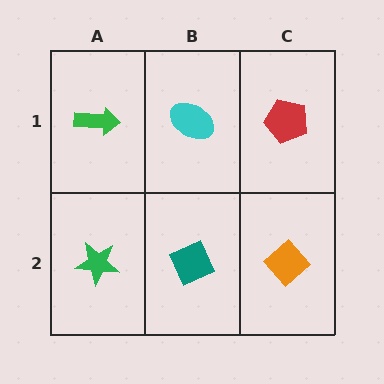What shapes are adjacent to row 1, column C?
An orange diamond (row 2, column C), a cyan ellipse (row 1, column B).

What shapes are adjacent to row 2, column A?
A green arrow (row 1, column A), a teal diamond (row 2, column B).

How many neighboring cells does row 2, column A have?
2.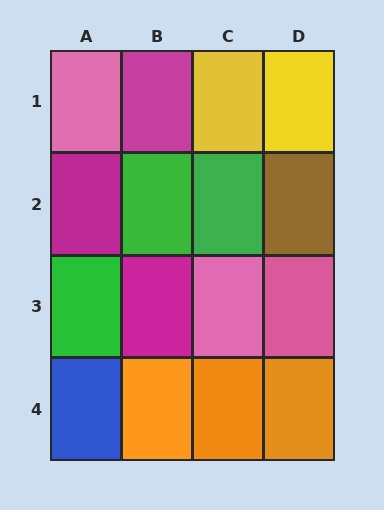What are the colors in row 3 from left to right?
Green, magenta, pink, pink.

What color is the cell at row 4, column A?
Blue.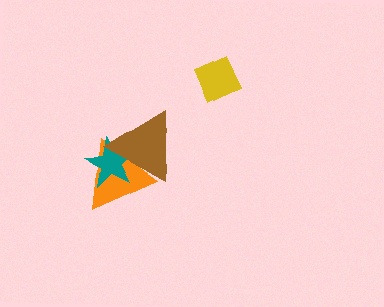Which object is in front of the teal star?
The brown triangle is in front of the teal star.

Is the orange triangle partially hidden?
Yes, it is partially covered by another shape.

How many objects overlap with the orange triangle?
2 objects overlap with the orange triangle.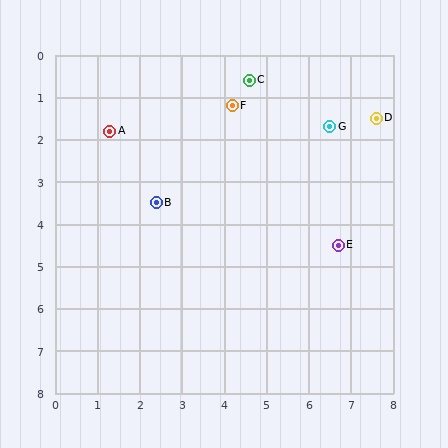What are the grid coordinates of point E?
Point E is at approximately (6.7, 4.5).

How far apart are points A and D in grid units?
Points A and D are about 6.3 grid units apart.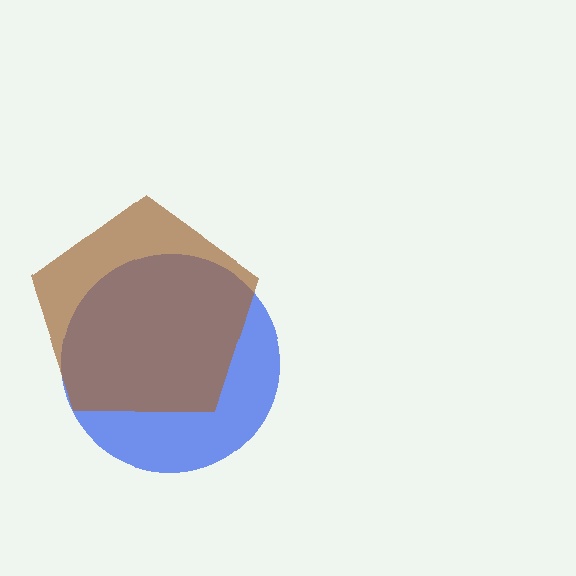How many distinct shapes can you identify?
There are 2 distinct shapes: a blue circle, a brown pentagon.